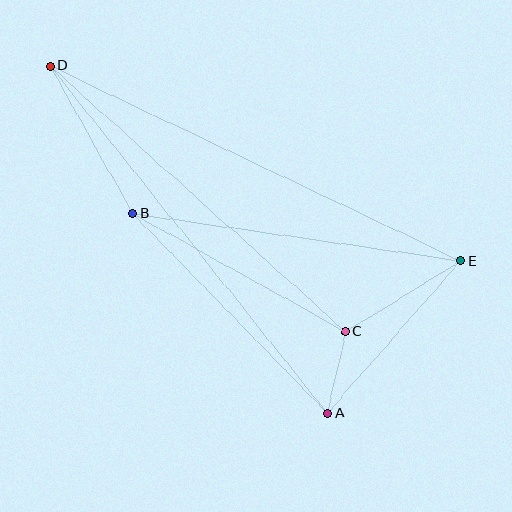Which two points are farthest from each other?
Points D and E are farthest from each other.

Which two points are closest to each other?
Points A and C are closest to each other.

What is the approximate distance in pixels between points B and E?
The distance between B and E is approximately 331 pixels.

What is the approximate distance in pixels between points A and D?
The distance between A and D is approximately 445 pixels.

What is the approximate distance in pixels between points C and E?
The distance between C and E is approximately 135 pixels.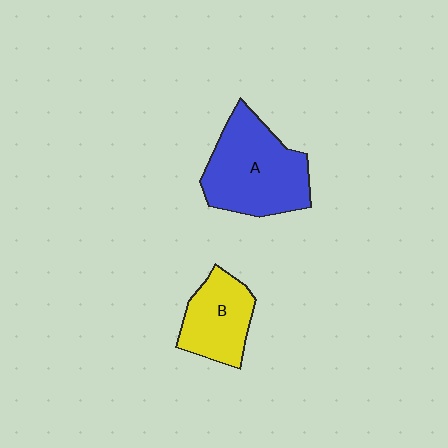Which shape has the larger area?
Shape A (blue).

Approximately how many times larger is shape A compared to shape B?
Approximately 1.6 times.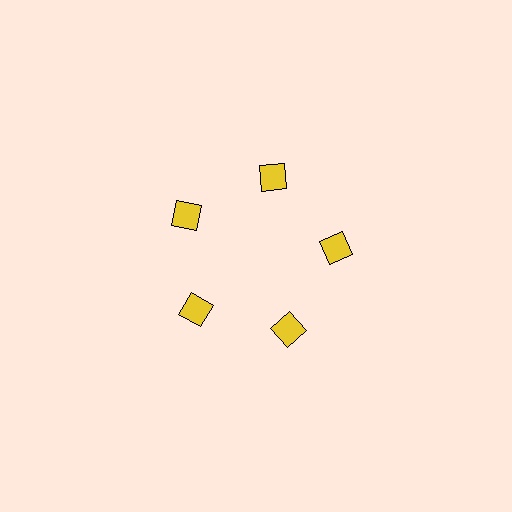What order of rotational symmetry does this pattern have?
This pattern has 5-fold rotational symmetry.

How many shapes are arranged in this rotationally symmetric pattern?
There are 5 shapes, arranged in 5 groups of 1.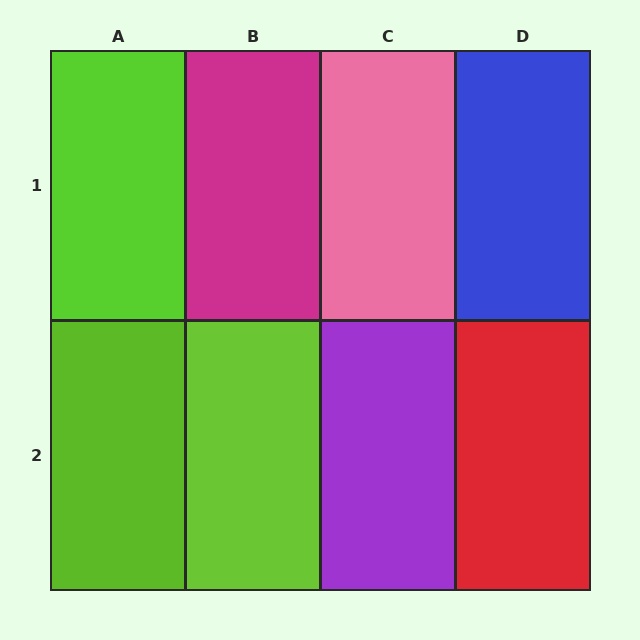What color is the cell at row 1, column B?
Magenta.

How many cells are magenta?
1 cell is magenta.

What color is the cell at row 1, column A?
Lime.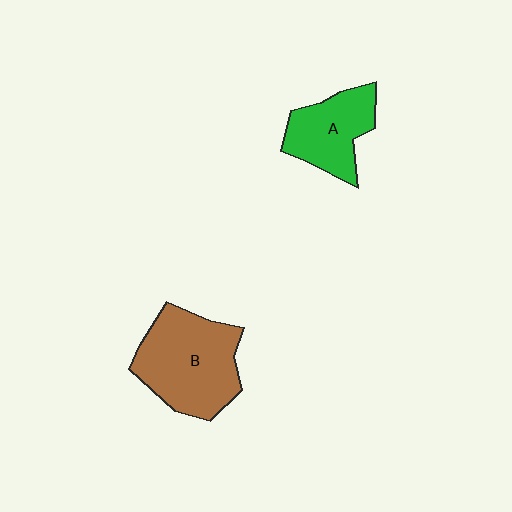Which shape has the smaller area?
Shape A (green).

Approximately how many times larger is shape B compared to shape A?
Approximately 1.6 times.